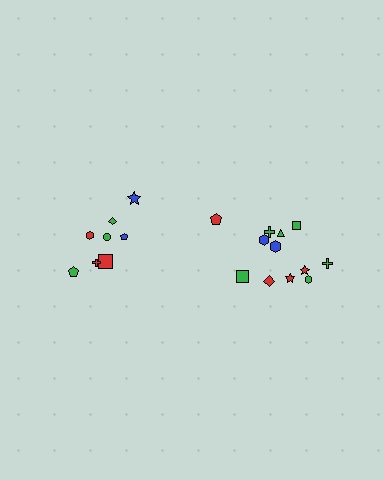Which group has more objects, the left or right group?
The right group.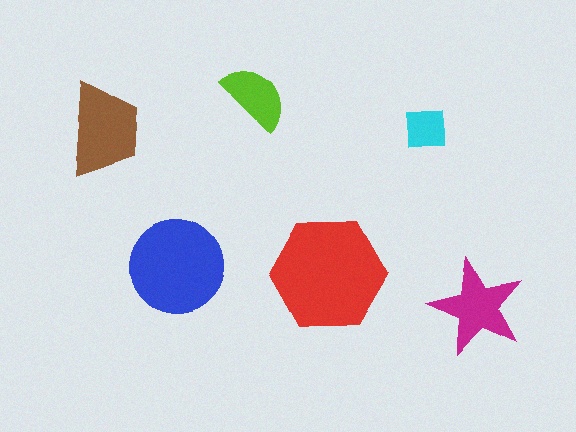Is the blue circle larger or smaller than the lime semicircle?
Larger.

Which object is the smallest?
The cyan square.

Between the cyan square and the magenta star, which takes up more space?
The magenta star.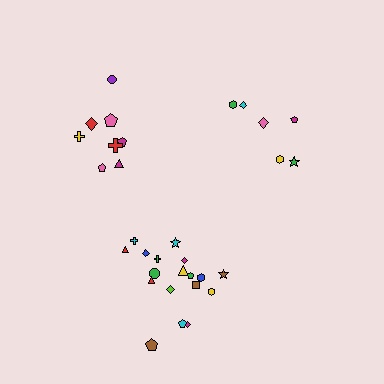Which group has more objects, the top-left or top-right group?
The top-left group.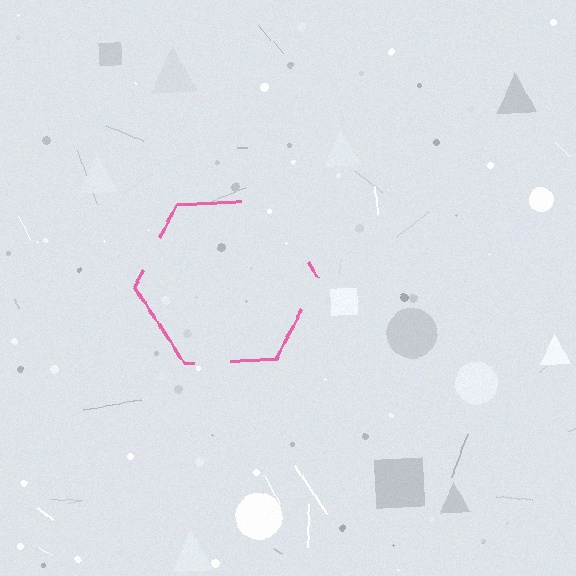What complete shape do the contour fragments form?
The contour fragments form a hexagon.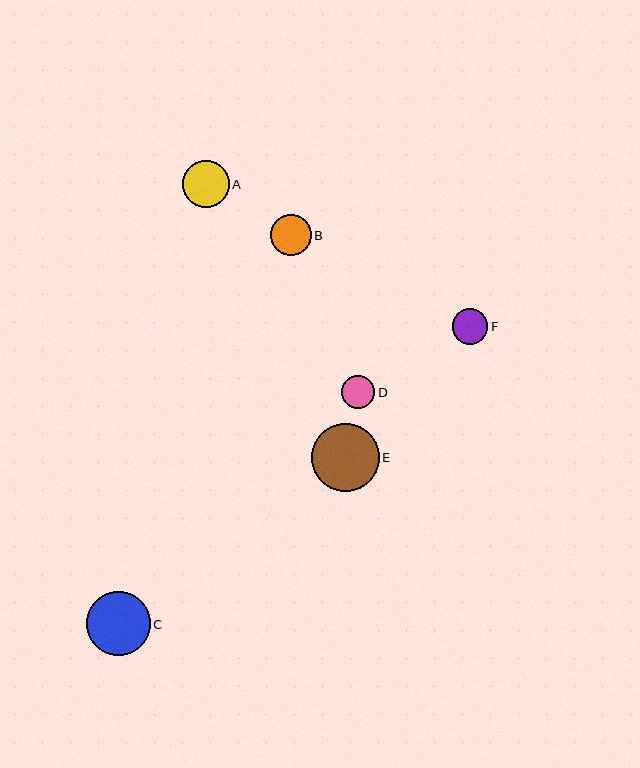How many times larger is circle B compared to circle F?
Circle B is approximately 1.2 times the size of circle F.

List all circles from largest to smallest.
From largest to smallest: E, C, A, B, F, D.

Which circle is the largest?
Circle E is the largest with a size of approximately 68 pixels.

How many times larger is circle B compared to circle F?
Circle B is approximately 1.2 times the size of circle F.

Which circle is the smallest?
Circle D is the smallest with a size of approximately 33 pixels.